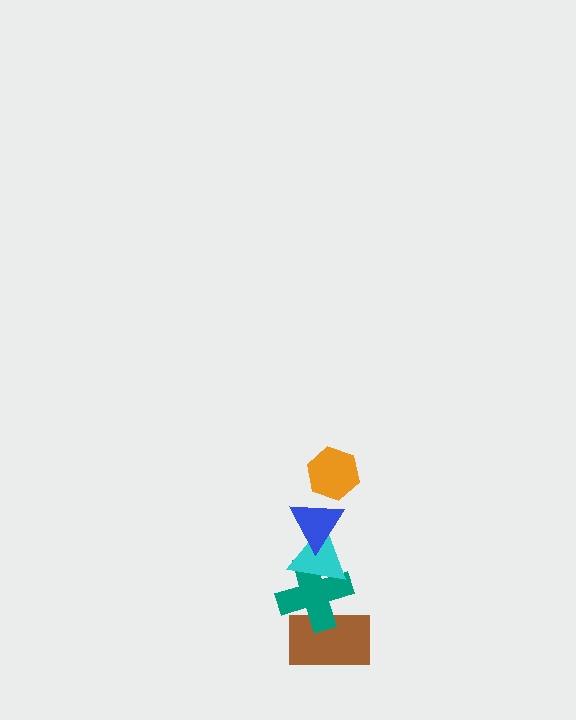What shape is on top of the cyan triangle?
The blue triangle is on top of the cyan triangle.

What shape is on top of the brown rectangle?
The teal cross is on top of the brown rectangle.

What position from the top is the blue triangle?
The blue triangle is 2nd from the top.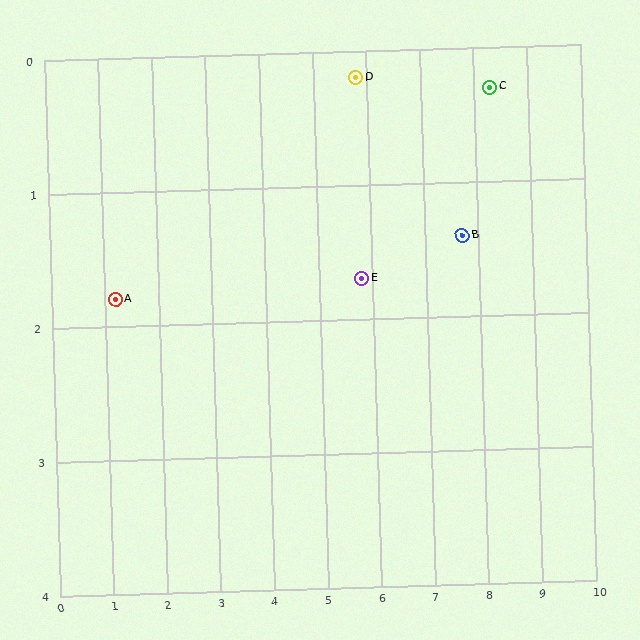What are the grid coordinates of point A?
Point A is at approximately (1.2, 1.8).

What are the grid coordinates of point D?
Point D is at approximately (5.8, 0.2).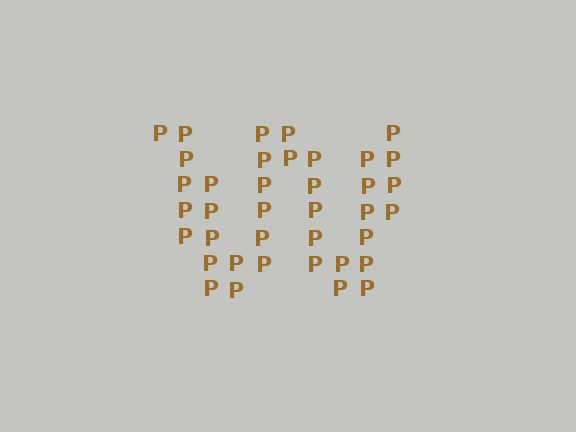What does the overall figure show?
The overall figure shows the letter W.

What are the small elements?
The small elements are letter P's.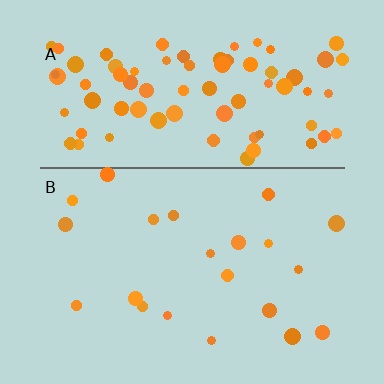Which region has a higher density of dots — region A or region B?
A (the top).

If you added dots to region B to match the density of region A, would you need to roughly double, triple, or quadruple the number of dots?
Approximately quadruple.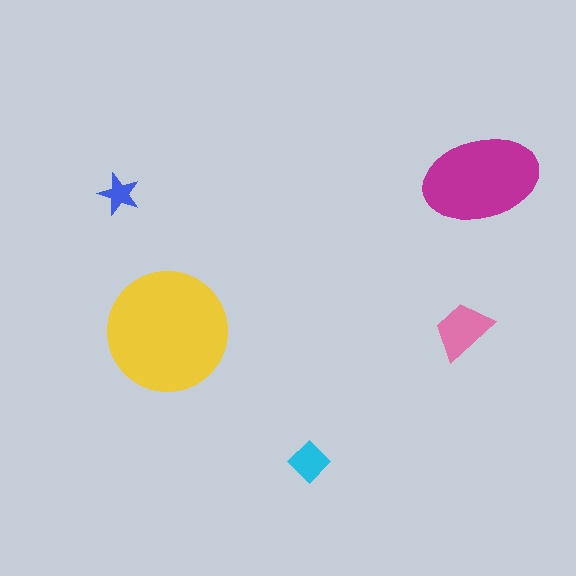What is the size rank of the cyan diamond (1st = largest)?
4th.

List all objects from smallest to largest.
The blue star, the cyan diamond, the pink trapezoid, the magenta ellipse, the yellow circle.